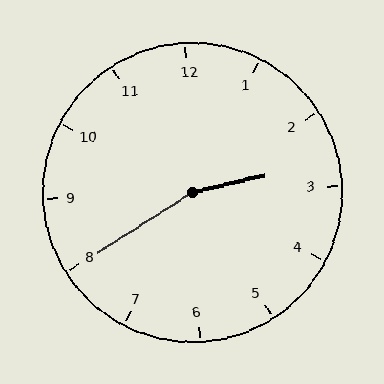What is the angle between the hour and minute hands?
Approximately 160 degrees.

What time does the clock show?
2:40.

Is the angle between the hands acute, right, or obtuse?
It is obtuse.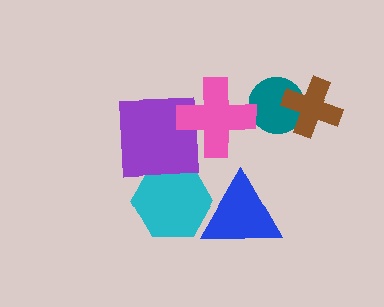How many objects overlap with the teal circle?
1 object overlaps with the teal circle.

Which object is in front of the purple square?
The pink cross is in front of the purple square.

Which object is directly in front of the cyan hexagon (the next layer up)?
The purple square is directly in front of the cyan hexagon.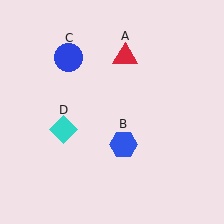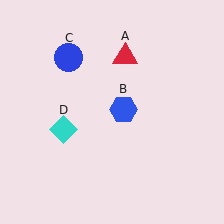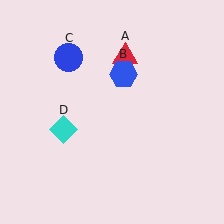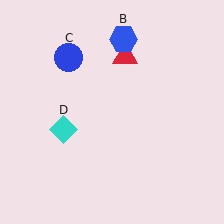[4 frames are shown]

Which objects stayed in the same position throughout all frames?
Red triangle (object A) and blue circle (object C) and cyan diamond (object D) remained stationary.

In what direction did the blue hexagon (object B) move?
The blue hexagon (object B) moved up.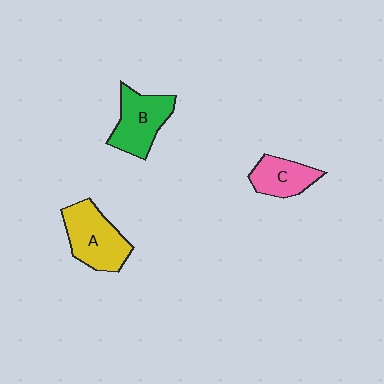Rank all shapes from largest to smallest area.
From largest to smallest: A (yellow), B (green), C (pink).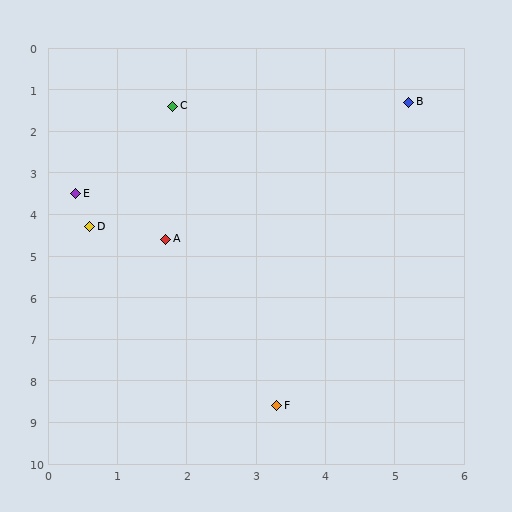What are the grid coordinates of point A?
Point A is at approximately (1.7, 4.6).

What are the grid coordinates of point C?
Point C is at approximately (1.8, 1.4).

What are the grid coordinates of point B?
Point B is at approximately (5.2, 1.3).